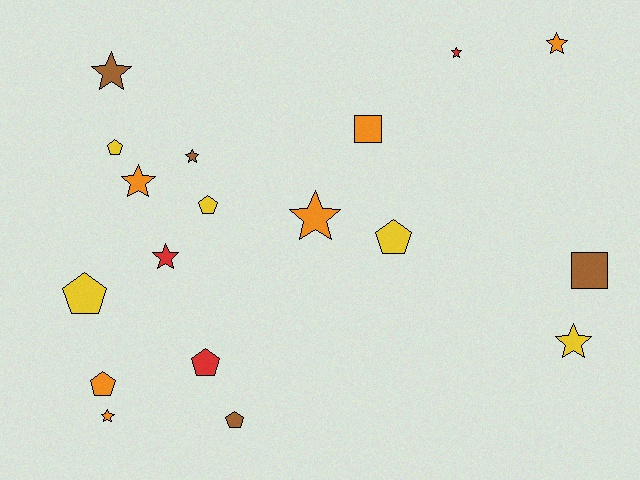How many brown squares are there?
There is 1 brown square.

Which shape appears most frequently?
Star, with 9 objects.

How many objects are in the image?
There are 18 objects.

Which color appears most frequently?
Orange, with 6 objects.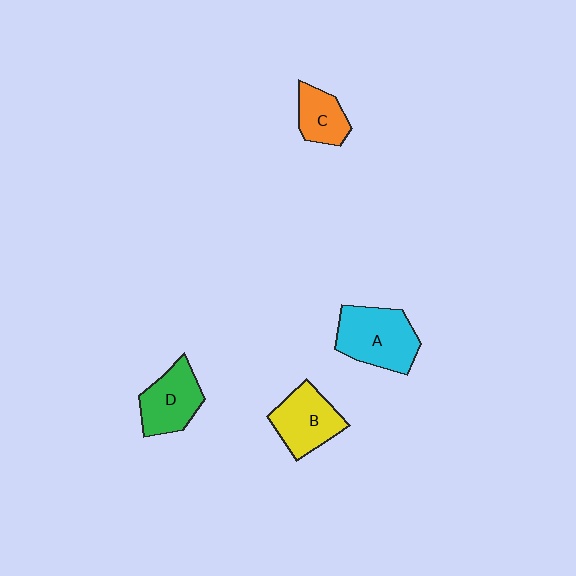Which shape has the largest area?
Shape A (cyan).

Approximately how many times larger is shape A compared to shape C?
Approximately 1.8 times.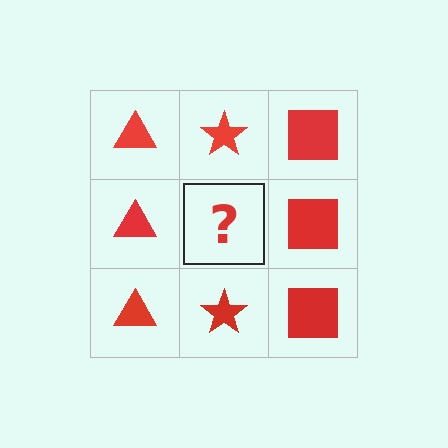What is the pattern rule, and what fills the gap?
The rule is that each column has a consistent shape. The gap should be filled with a red star.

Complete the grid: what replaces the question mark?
The question mark should be replaced with a red star.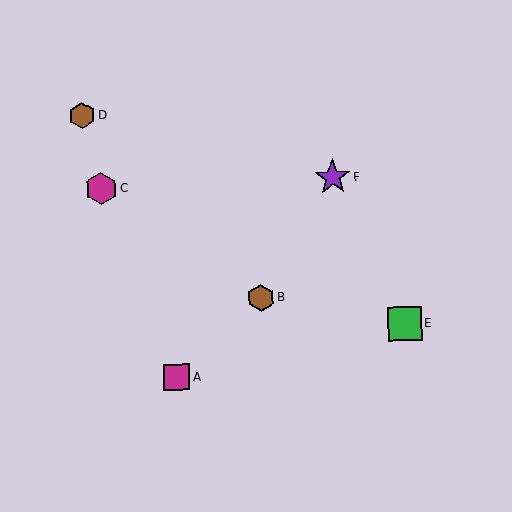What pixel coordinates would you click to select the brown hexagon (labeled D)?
Click at (82, 115) to select the brown hexagon D.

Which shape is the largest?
The purple star (labeled F) is the largest.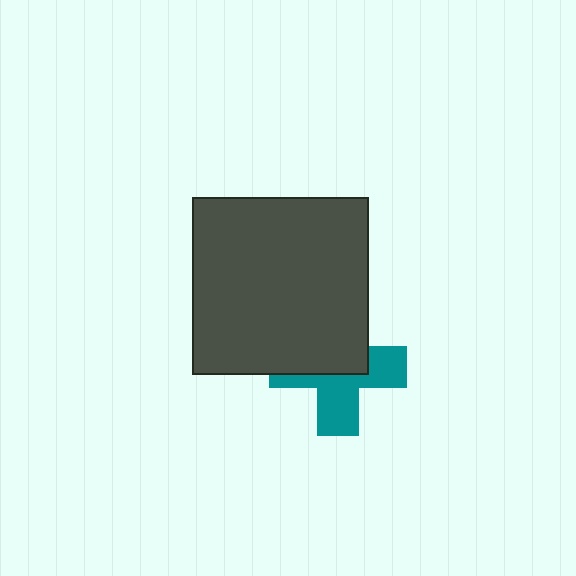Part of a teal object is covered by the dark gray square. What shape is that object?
It is a cross.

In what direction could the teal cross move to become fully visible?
The teal cross could move down. That would shift it out from behind the dark gray square entirely.